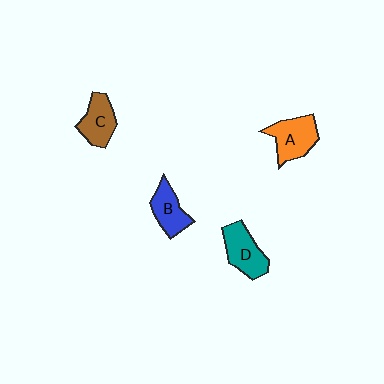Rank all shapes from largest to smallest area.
From largest to smallest: A (orange), D (teal), C (brown), B (blue).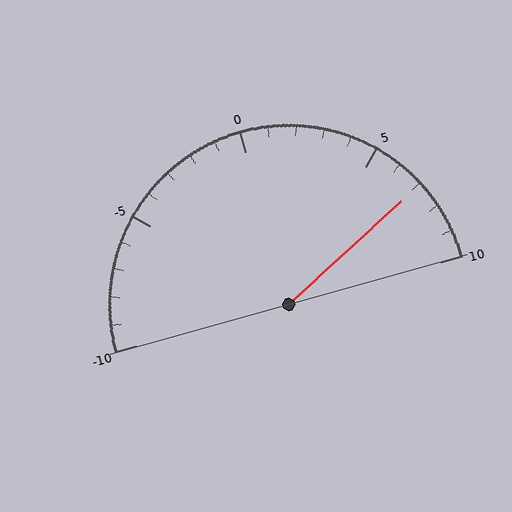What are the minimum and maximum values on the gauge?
The gauge ranges from -10 to 10.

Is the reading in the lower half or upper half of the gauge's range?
The reading is in the upper half of the range (-10 to 10).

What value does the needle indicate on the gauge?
The needle indicates approximately 7.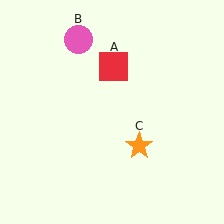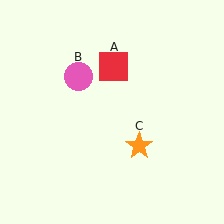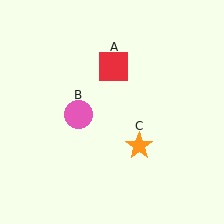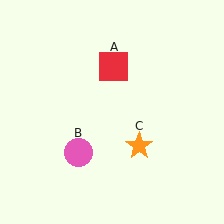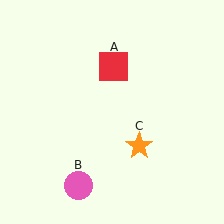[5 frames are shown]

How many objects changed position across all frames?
1 object changed position: pink circle (object B).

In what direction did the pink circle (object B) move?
The pink circle (object B) moved down.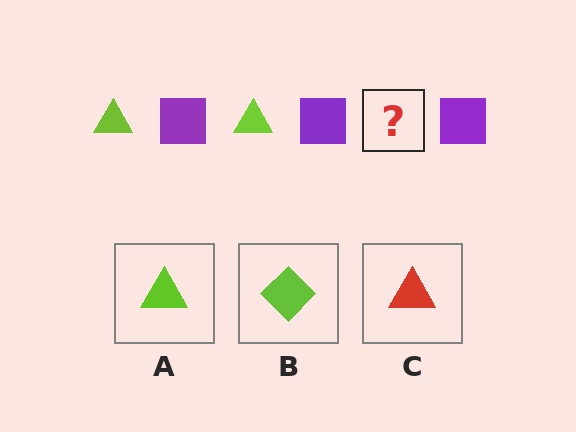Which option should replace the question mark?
Option A.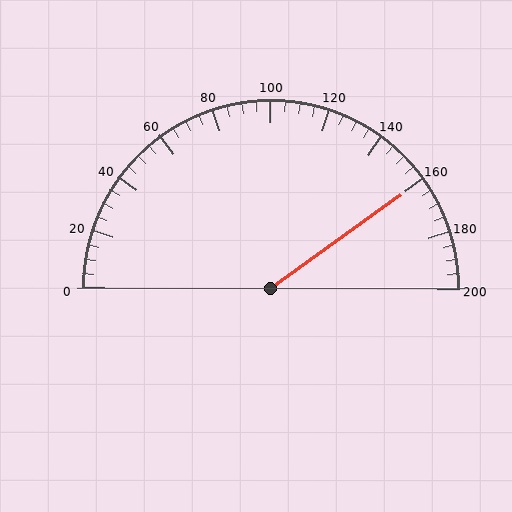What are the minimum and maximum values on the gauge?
The gauge ranges from 0 to 200.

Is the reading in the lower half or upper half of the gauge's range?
The reading is in the upper half of the range (0 to 200).